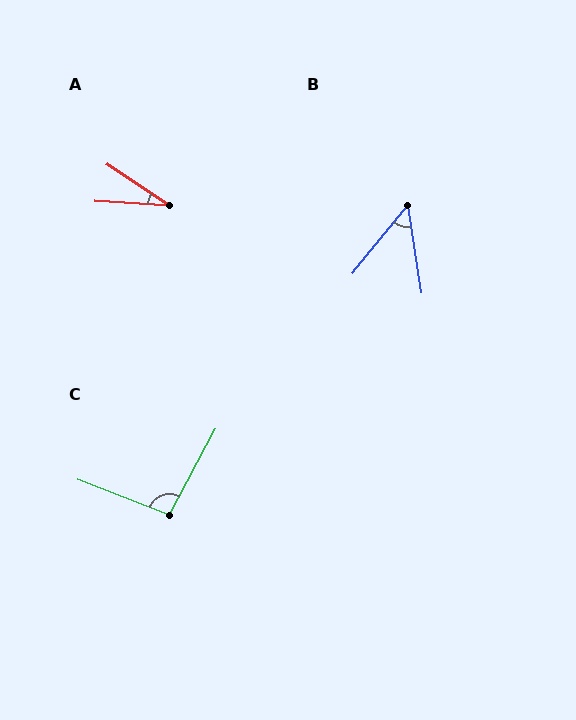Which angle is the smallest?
A, at approximately 30 degrees.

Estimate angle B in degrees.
Approximately 48 degrees.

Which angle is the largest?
C, at approximately 97 degrees.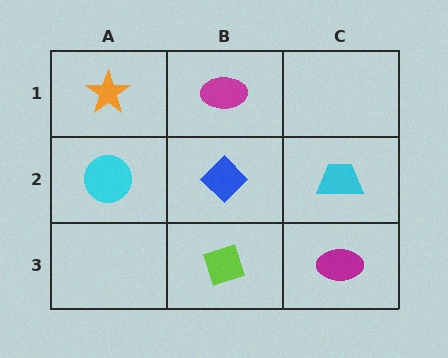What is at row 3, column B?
A lime diamond.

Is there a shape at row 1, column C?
No, that cell is empty.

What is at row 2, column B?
A blue diamond.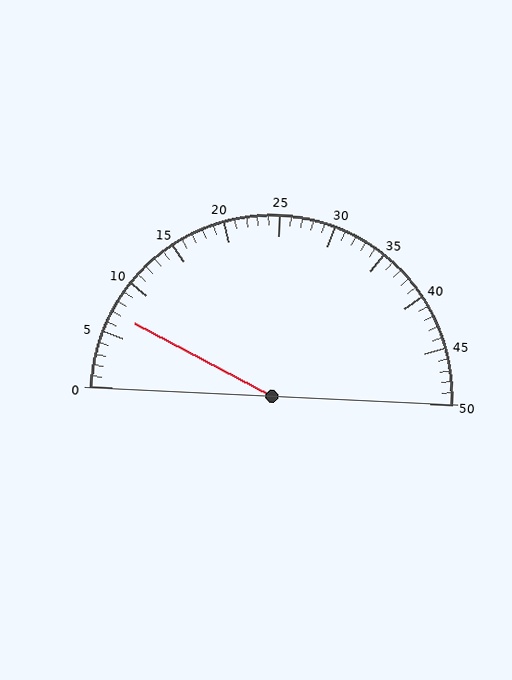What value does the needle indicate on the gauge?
The needle indicates approximately 7.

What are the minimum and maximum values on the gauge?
The gauge ranges from 0 to 50.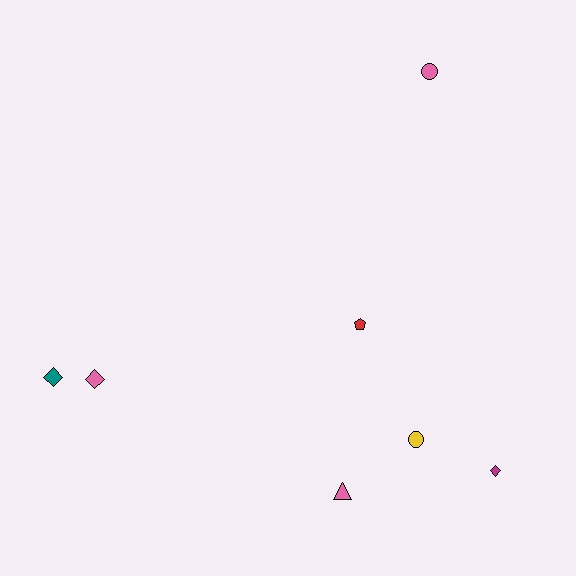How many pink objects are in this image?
There are 3 pink objects.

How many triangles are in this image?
There is 1 triangle.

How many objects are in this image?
There are 7 objects.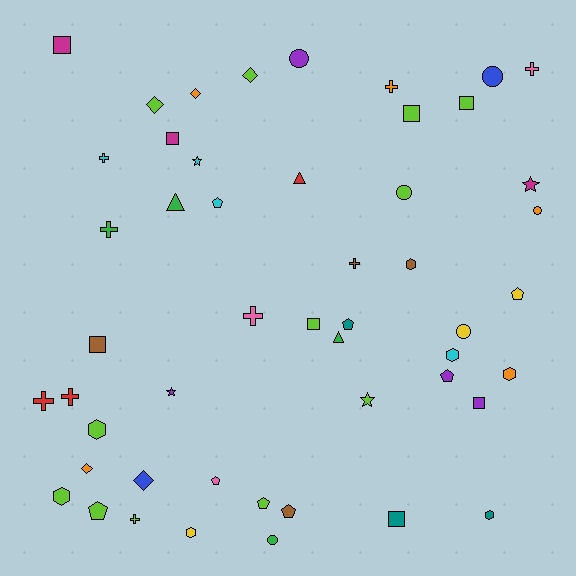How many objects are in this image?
There are 50 objects.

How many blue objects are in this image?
There are 2 blue objects.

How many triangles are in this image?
There are 3 triangles.